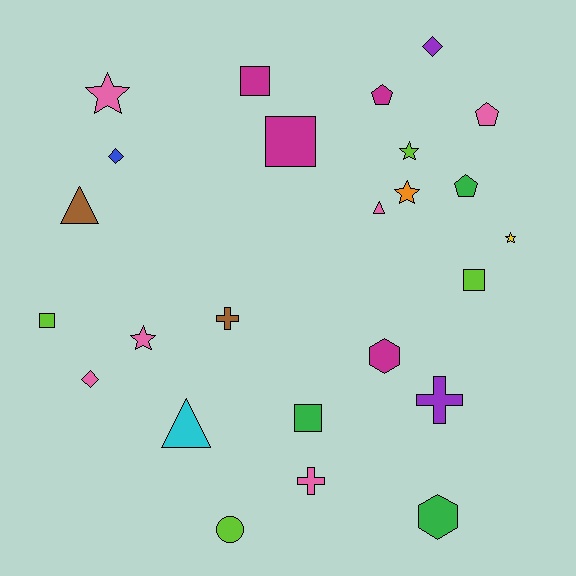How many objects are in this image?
There are 25 objects.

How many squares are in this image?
There are 5 squares.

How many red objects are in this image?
There are no red objects.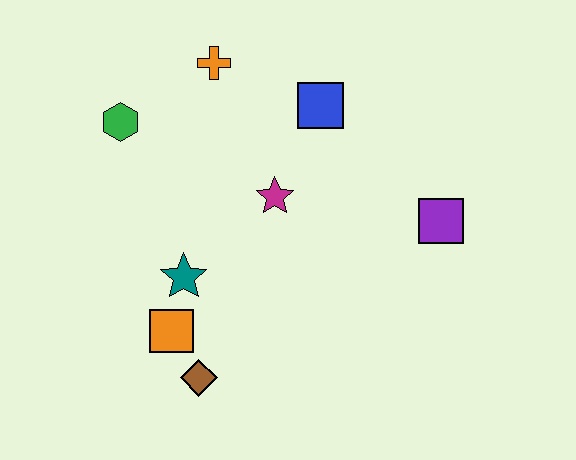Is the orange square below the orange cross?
Yes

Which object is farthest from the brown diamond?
The orange cross is farthest from the brown diamond.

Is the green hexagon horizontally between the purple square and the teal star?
No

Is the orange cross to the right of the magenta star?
No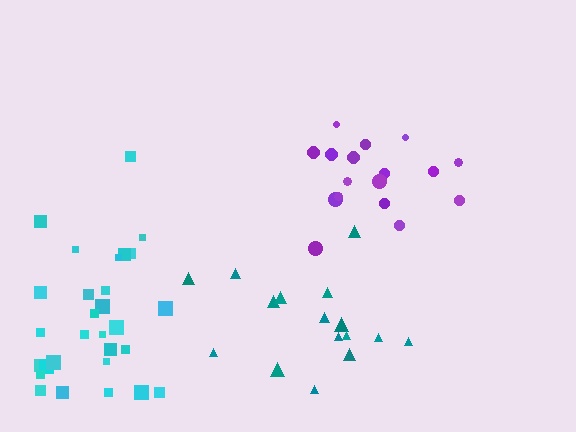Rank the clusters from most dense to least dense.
teal, cyan, purple.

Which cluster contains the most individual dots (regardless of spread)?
Cyan (29).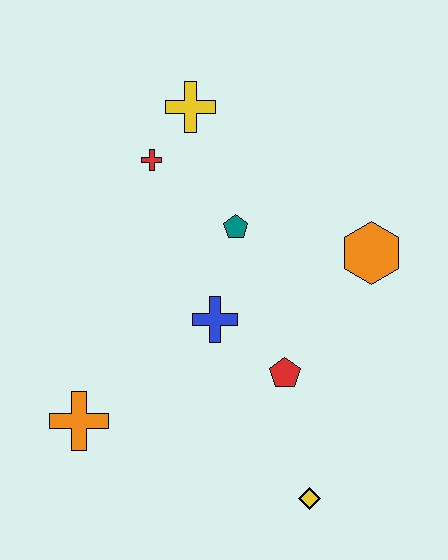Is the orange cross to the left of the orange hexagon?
Yes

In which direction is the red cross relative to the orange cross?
The red cross is above the orange cross.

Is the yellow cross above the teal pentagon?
Yes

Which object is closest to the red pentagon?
The blue cross is closest to the red pentagon.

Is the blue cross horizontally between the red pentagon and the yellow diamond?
No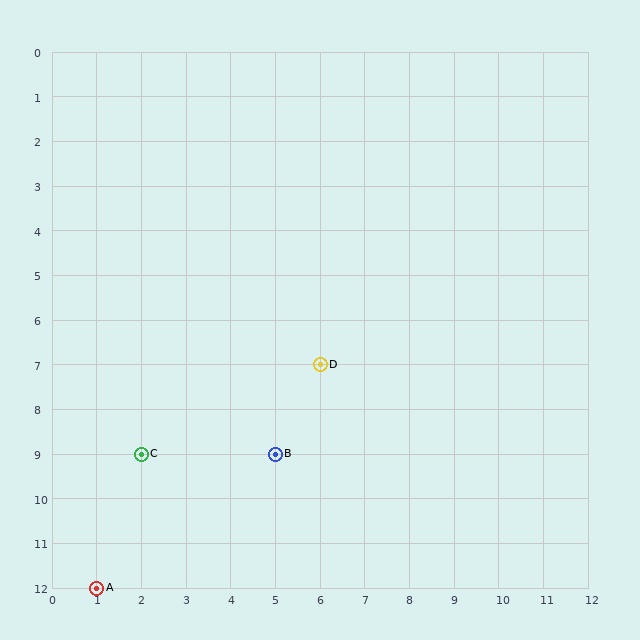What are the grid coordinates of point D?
Point D is at grid coordinates (6, 7).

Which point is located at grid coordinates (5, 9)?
Point B is at (5, 9).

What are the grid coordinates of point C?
Point C is at grid coordinates (2, 9).